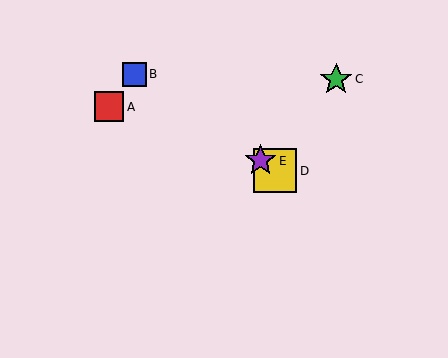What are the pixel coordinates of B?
Object B is at (134, 74).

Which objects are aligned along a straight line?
Objects B, D, E are aligned along a straight line.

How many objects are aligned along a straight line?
3 objects (B, D, E) are aligned along a straight line.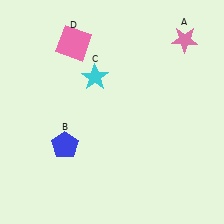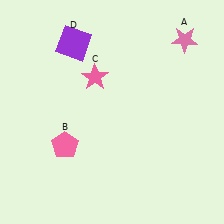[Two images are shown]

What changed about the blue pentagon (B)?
In Image 1, B is blue. In Image 2, it changed to pink.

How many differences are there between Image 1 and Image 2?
There are 3 differences between the two images.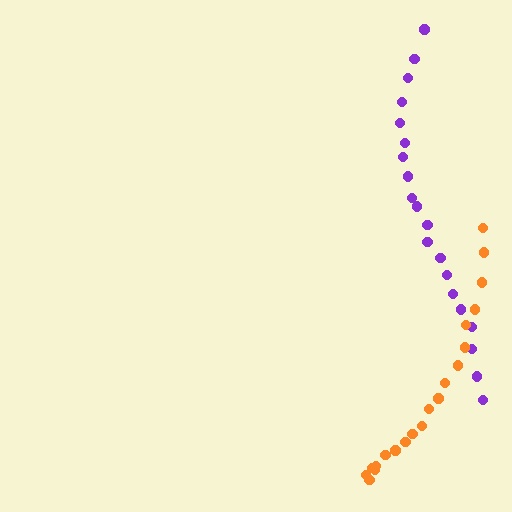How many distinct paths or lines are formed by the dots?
There are 2 distinct paths.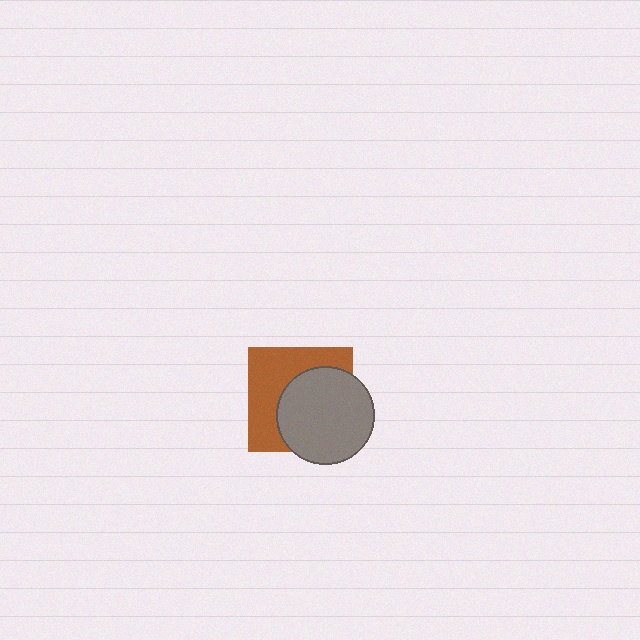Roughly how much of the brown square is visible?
About half of it is visible (roughly 47%).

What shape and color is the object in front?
The object in front is a gray circle.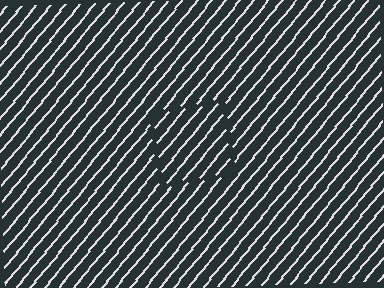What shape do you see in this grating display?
An illusory square. The interior of the shape contains the same grating, shifted by half a period — the contour is defined by the phase discontinuity where line-ends from the inner and outer gratings abut.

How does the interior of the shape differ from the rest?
The interior of the shape contains the same grating, shifted by half a period — the contour is defined by the phase discontinuity where line-ends from the inner and outer gratings abut.